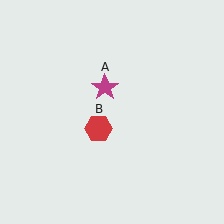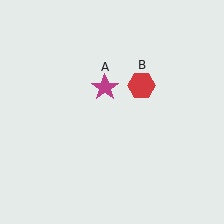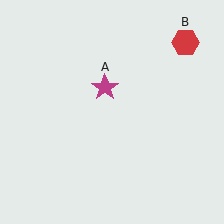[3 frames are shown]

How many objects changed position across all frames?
1 object changed position: red hexagon (object B).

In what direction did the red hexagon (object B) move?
The red hexagon (object B) moved up and to the right.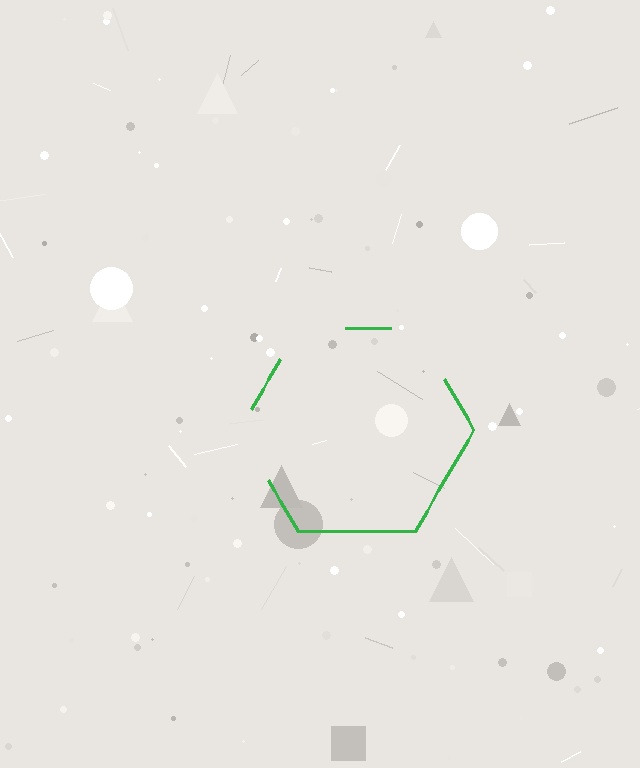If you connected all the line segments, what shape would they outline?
They would outline a hexagon.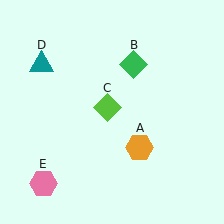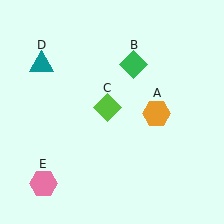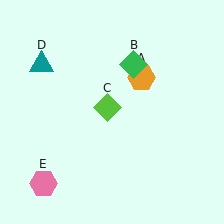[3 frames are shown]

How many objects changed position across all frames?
1 object changed position: orange hexagon (object A).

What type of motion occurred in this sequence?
The orange hexagon (object A) rotated counterclockwise around the center of the scene.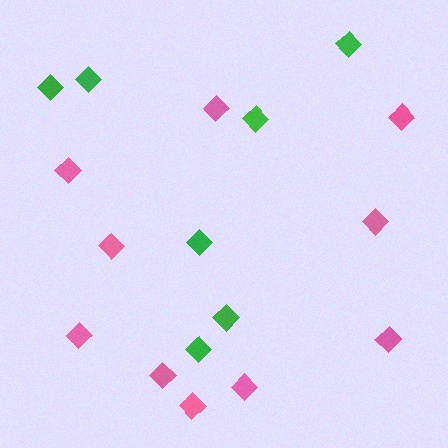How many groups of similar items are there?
There are 2 groups: one group of pink diamonds (10) and one group of green diamonds (7).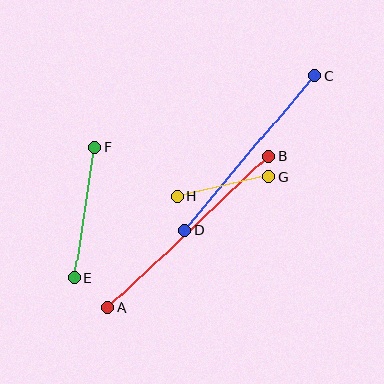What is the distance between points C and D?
The distance is approximately 202 pixels.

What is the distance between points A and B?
The distance is approximately 221 pixels.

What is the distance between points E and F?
The distance is approximately 132 pixels.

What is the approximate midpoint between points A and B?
The midpoint is at approximately (188, 232) pixels.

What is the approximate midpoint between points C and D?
The midpoint is at approximately (249, 153) pixels.